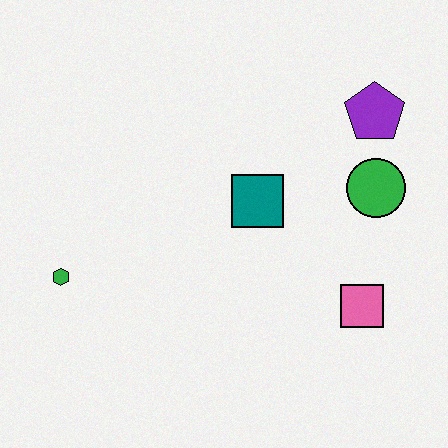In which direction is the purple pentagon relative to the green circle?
The purple pentagon is above the green circle.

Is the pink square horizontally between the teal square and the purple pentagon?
Yes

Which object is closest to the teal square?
The green circle is closest to the teal square.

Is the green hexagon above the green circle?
No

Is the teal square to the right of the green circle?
No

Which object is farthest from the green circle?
The green hexagon is farthest from the green circle.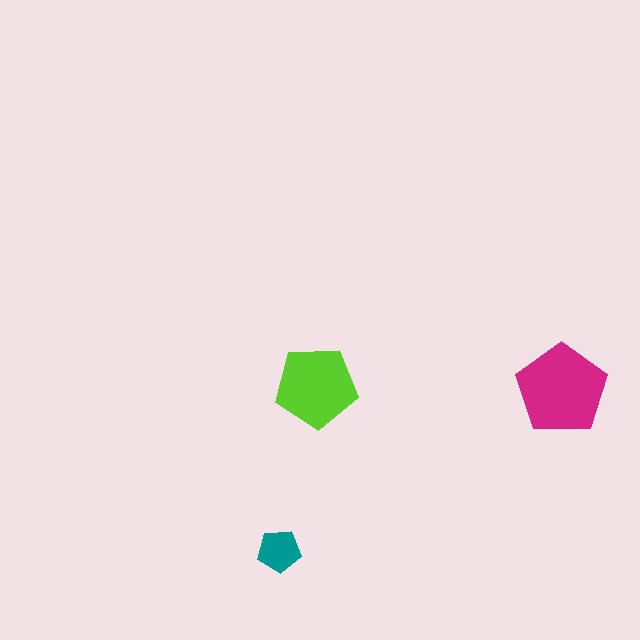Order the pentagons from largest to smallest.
the magenta one, the lime one, the teal one.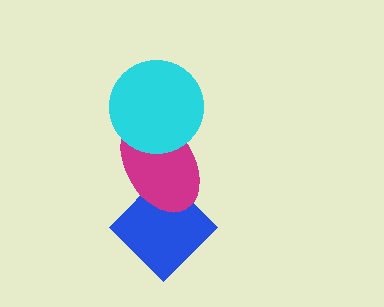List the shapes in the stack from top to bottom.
From top to bottom: the cyan circle, the magenta ellipse, the blue diamond.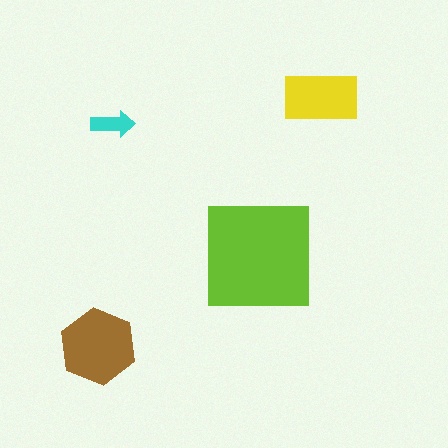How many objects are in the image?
There are 4 objects in the image.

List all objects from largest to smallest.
The lime square, the brown hexagon, the yellow rectangle, the cyan arrow.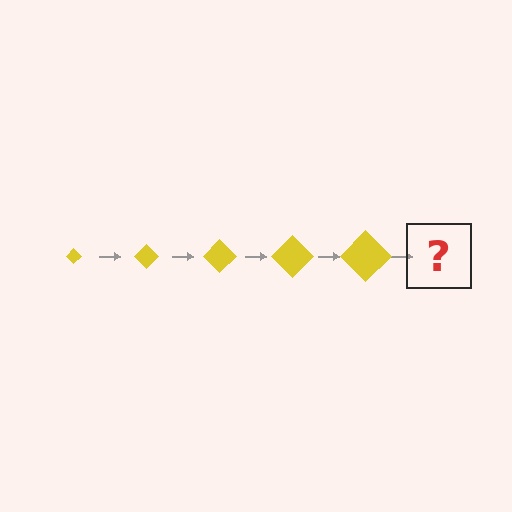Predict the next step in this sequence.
The next step is a yellow diamond, larger than the previous one.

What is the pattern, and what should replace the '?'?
The pattern is that the diamond gets progressively larger each step. The '?' should be a yellow diamond, larger than the previous one.